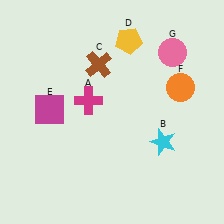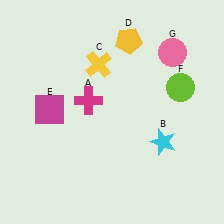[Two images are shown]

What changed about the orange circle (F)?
In Image 1, F is orange. In Image 2, it changed to lime.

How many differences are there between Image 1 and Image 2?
There are 2 differences between the two images.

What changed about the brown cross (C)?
In Image 1, C is brown. In Image 2, it changed to yellow.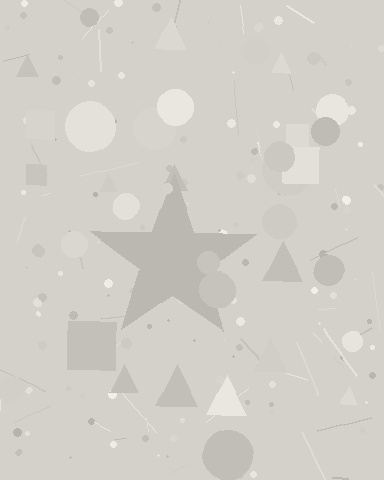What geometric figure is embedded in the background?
A star is embedded in the background.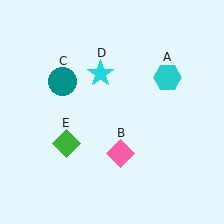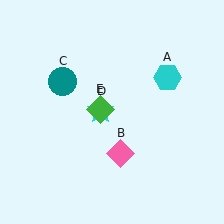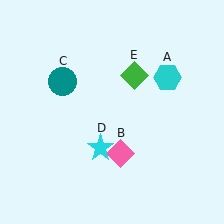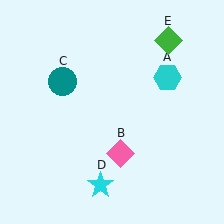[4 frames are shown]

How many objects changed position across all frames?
2 objects changed position: cyan star (object D), green diamond (object E).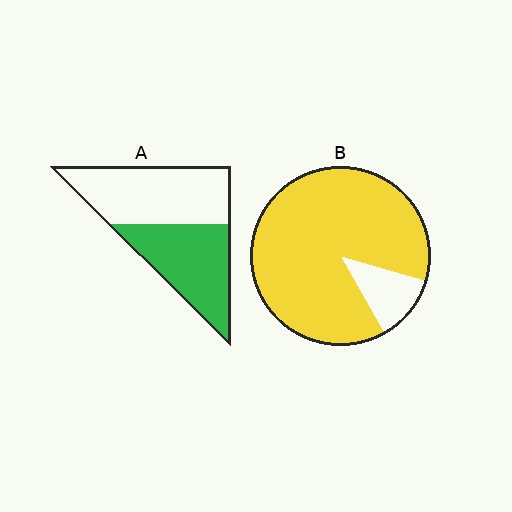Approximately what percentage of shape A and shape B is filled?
A is approximately 45% and B is approximately 90%.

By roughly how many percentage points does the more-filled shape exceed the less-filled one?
By roughly 40 percentage points (B over A).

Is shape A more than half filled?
Roughly half.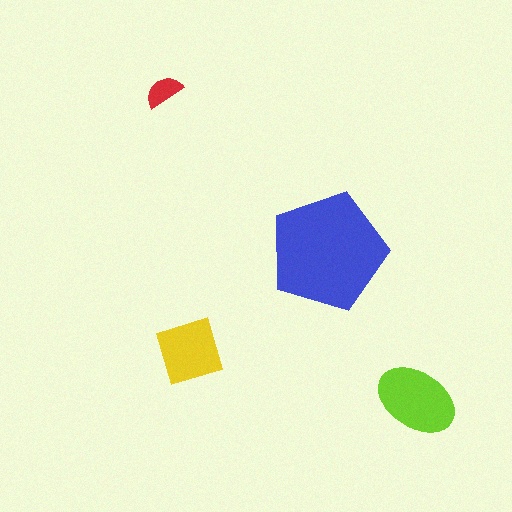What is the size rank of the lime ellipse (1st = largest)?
2nd.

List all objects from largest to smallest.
The blue pentagon, the lime ellipse, the yellow square, the red semicircle.